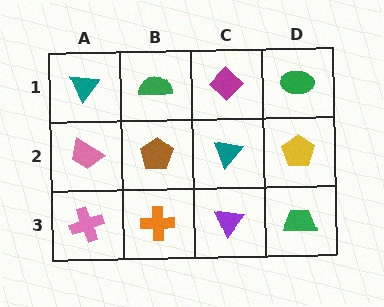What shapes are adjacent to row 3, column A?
A pink trapezoid (row 2, column A), an orange cross (row 3, column B).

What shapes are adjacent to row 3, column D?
A yellow pentagon (row 2, column D), a purple triangle (row 3, column C).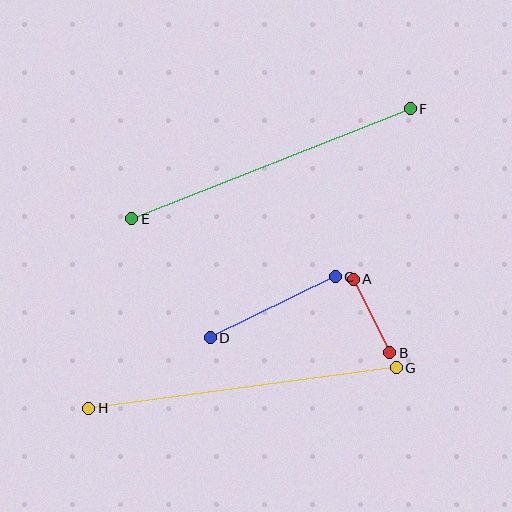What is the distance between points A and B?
The distance is approximately 82 pixels.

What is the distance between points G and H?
The distance is approximately 310 pixels.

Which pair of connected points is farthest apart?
Points G and H are farthest apart.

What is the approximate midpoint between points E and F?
The midpoint is at approximately (271, 164) pixels.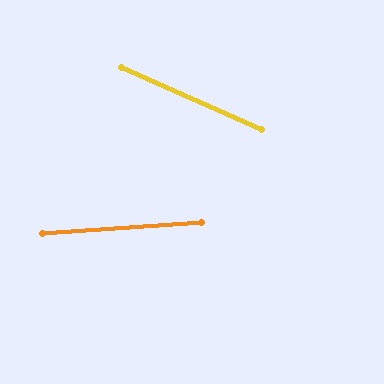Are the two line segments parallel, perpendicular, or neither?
Neither parallel nor perpendicular — they differ by about 28°.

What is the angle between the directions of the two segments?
Approximately 28 degrees.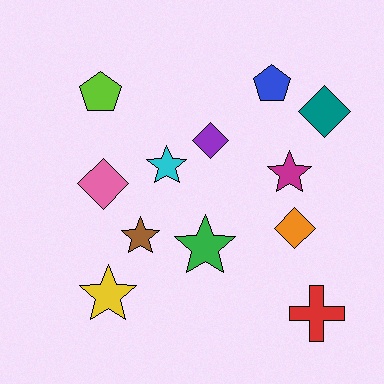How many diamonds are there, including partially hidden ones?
There are 4 diamonds.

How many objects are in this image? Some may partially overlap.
There are 12 objects.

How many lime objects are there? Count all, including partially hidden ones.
There is 1 lime object.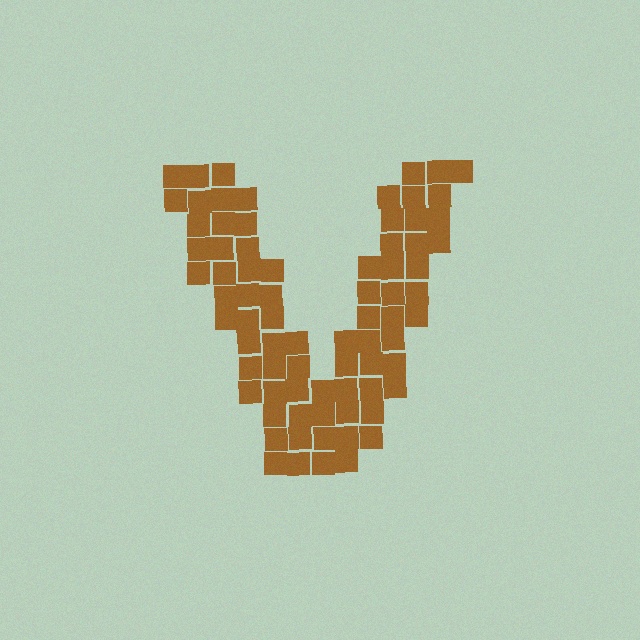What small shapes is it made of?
It is made of small squares.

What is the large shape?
The large shape is the letter V.